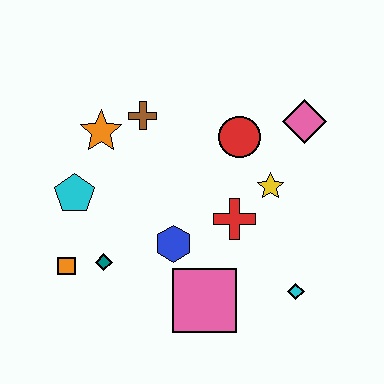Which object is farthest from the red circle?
The orange square is farthest from the red circle.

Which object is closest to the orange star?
The brown cross is closest to the orange star.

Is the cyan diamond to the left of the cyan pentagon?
No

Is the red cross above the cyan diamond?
Yes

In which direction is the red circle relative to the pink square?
The red circle is above the pink square.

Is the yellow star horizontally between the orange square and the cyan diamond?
Yes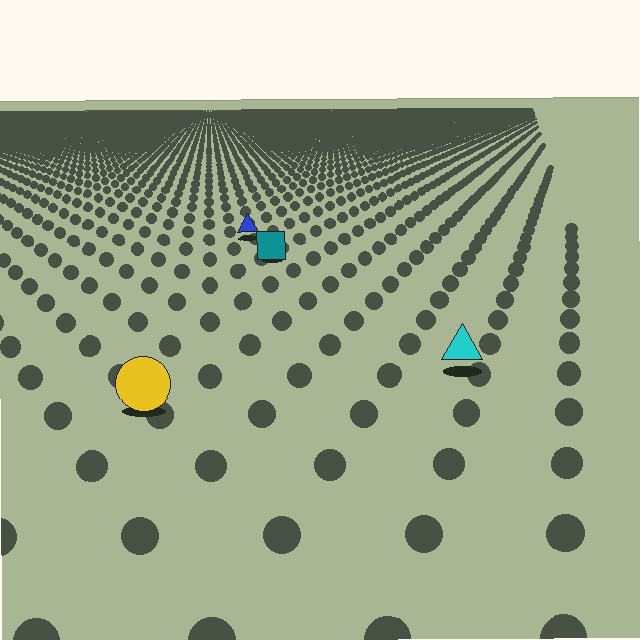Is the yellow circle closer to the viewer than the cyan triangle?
Yes. The yellow circle is closer — you can tell from the texture gradient: the ground texture is coarser near it.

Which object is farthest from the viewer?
The blue triangle is farthest from the viewer. It appears smaller and the ground texture around it is denser.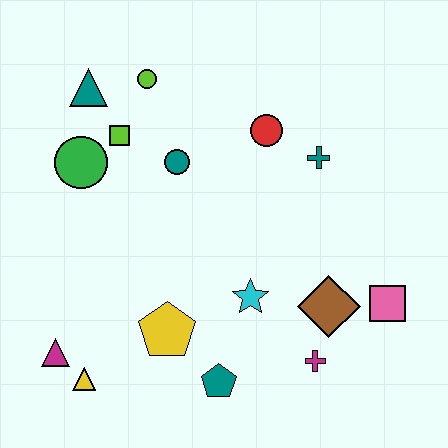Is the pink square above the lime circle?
No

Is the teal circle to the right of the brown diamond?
No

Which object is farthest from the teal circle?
The pink square is farthest from the teal circle.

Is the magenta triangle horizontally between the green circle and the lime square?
No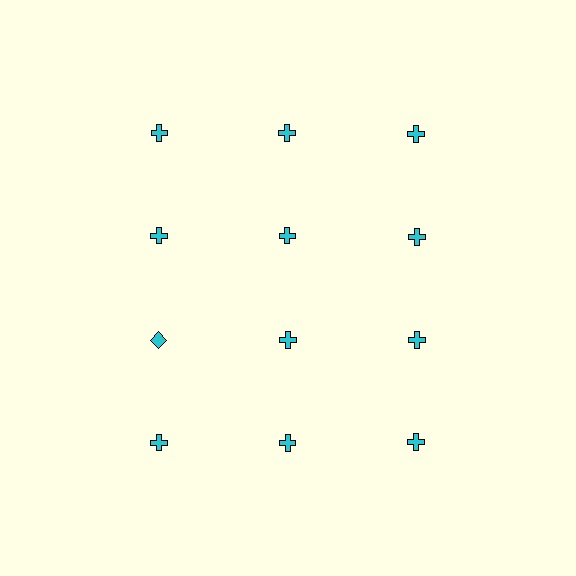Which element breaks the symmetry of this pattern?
The cyan diamond in the third row, leftmost column breaks the symmetry. All other shapes are cyan crosses.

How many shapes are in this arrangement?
There are 12 shapes arranged in a grid pattern.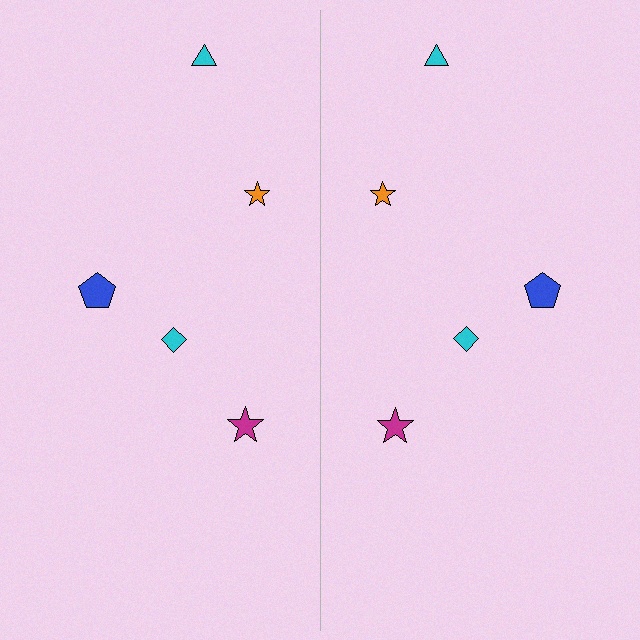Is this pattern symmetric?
Yes, this pattern has bilateral (reflection) symmetry.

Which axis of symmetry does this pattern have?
The pattern has a vertical axis of symmetry running through the center of the image.